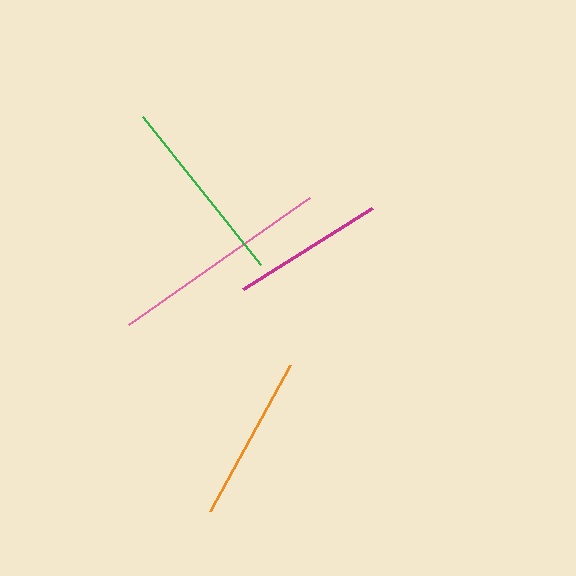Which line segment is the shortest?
The magenta line is the shortest at approximately 153 pixels.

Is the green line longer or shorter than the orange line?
The green line is longer than the orange line.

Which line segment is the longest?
The pink line is the longest at approximately 222 pixels.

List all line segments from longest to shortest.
From longest to shortest: pink, green, orange, magenta.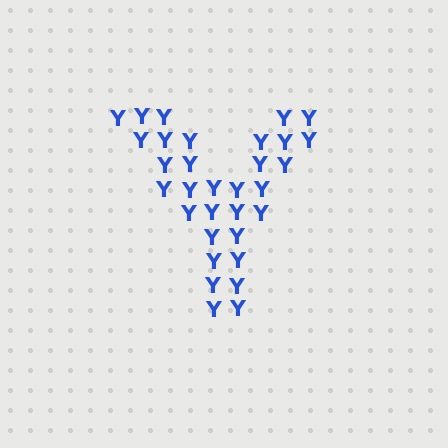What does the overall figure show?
The overall figure shows the letter Y.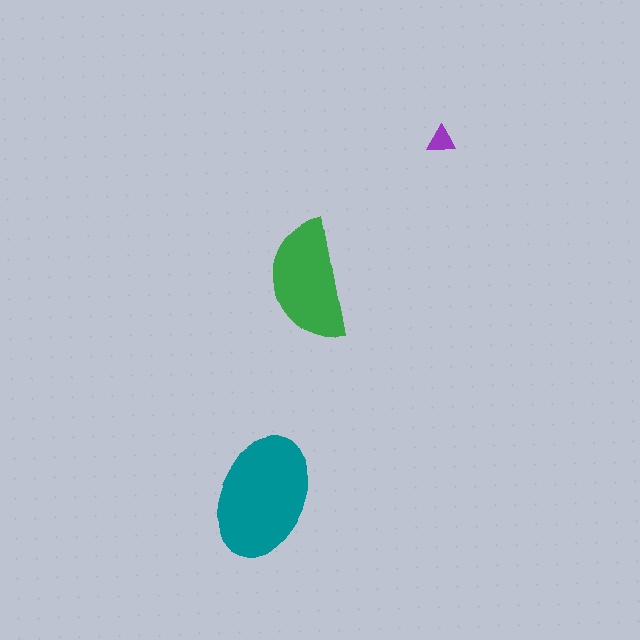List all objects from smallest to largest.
The purple triangle, the green semicircle, the teal ellipse.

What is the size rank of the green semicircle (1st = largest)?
2nd.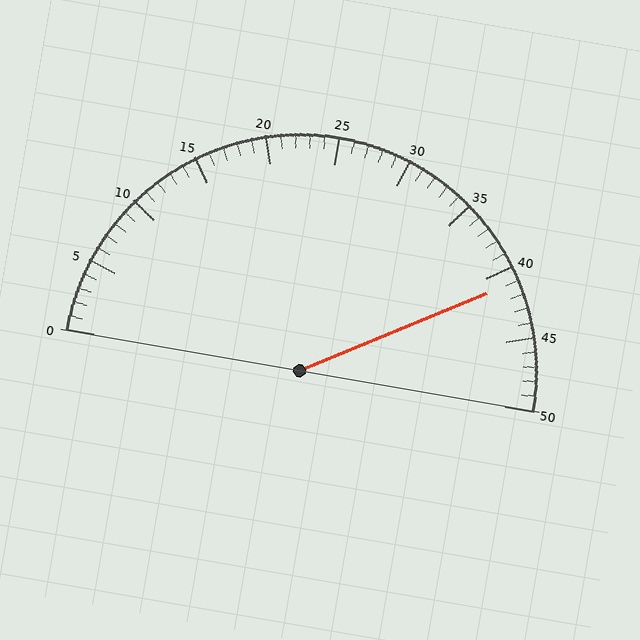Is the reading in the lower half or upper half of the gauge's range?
The reading is in the upper half of the range (0 to 50).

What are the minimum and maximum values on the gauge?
The gauge ranges from 0 to 50.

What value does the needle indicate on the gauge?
The needle indicates approximately 41.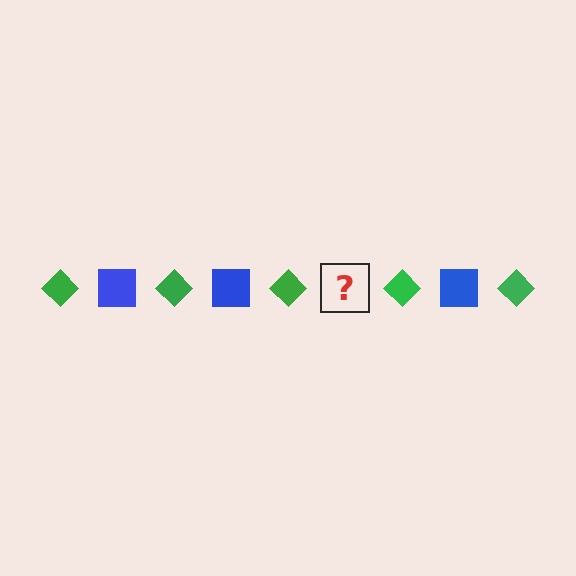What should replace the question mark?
The question mark should be replaced with a blue square.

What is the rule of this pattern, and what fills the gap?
The rule is that the pattern alternates between green diamond and blue square. The gap should be filled with a blue square.